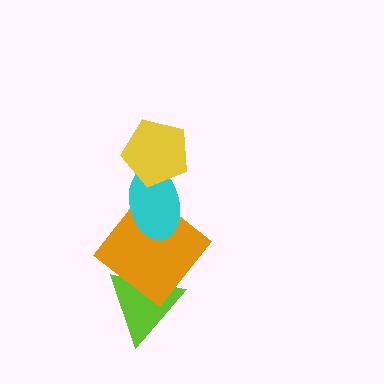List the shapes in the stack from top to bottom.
From top to bottom: the yellow pentagon, the cyan ellipse, the orange diamond, the lime triangle.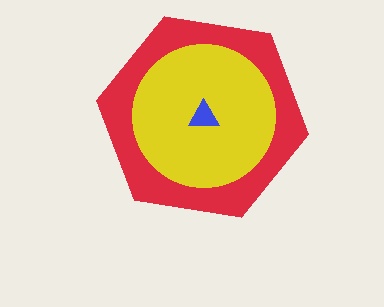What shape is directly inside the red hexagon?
The yellow circle.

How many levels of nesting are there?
3.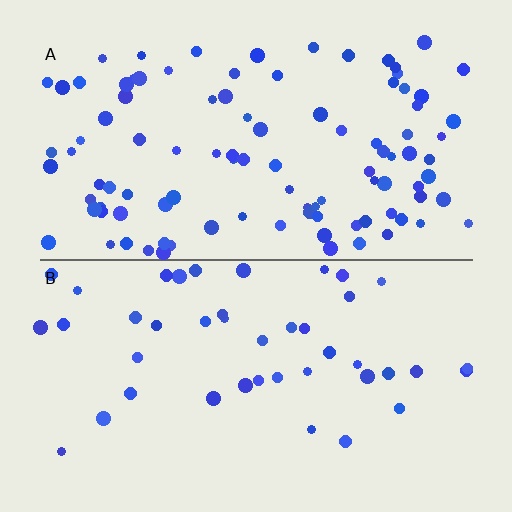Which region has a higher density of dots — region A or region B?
A (the top).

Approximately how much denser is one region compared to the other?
Approximately 2.3× — region A over region B.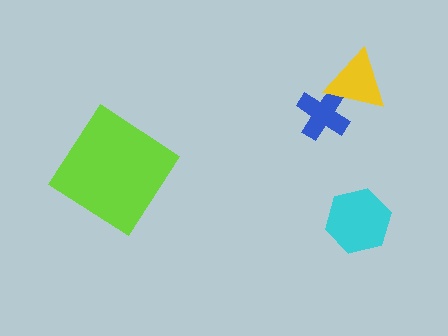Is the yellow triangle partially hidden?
No, no other shape covers it.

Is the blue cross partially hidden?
Yes, it is partially covered by another shape.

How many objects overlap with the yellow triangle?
1 object overlaps with the yellow triangle.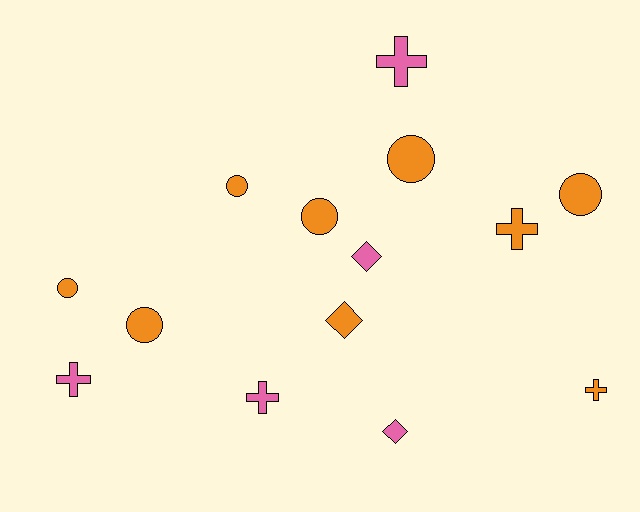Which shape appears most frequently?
Circle, with 6 objects.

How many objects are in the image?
There are 14 objects.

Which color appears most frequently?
Orange, with 9 objects.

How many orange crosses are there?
There are 2 orange crosses.